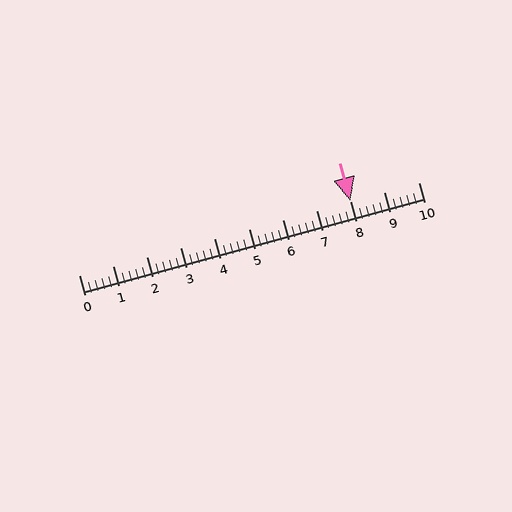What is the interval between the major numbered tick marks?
The major tick marks are spaced 1 units apart.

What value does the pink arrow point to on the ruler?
The pink arrow points to approximately 8.0.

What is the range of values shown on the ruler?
The ruler shows values from 0 to 10.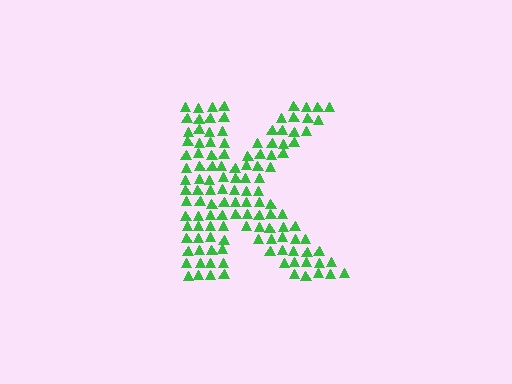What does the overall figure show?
The overall figure shows the letter K.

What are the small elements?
The small elements are triangles.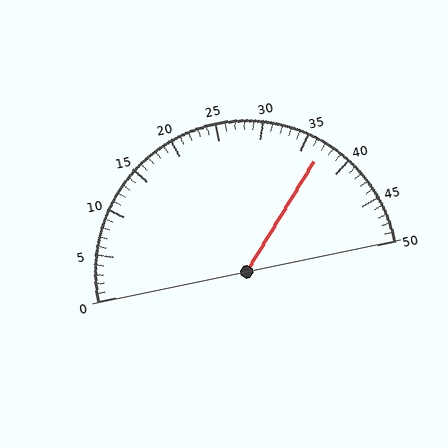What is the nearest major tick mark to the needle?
The nearest major tick mark is 35.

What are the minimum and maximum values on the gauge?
The gauge ranges from 0 to 50.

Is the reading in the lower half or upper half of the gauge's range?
The reading is in the upper half of the range (0 to 50).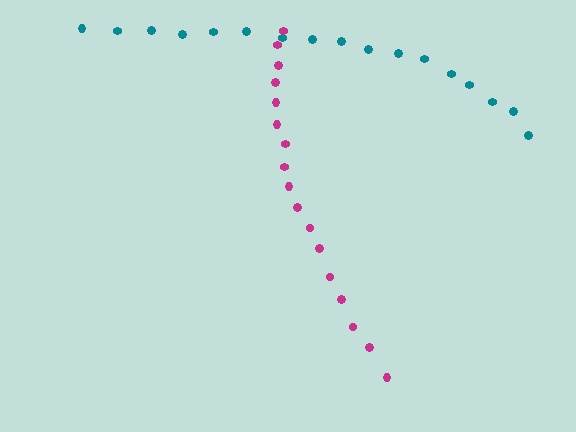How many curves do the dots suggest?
There are 2 distinct paths.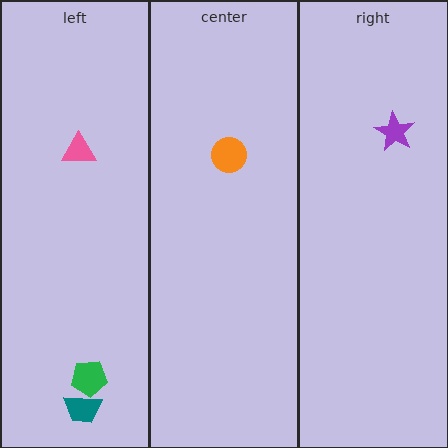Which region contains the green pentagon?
The left region.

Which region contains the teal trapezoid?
The left region.